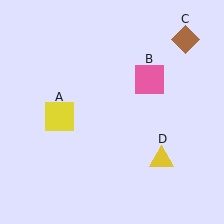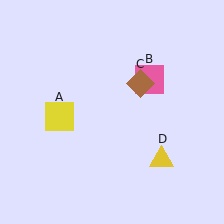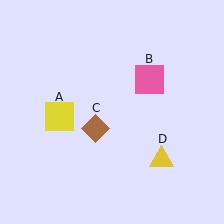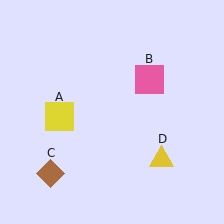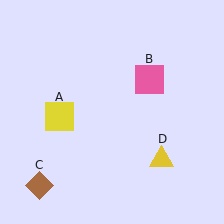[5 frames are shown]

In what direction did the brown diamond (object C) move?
The brown diamond (object C) moved down and to the left.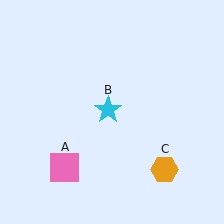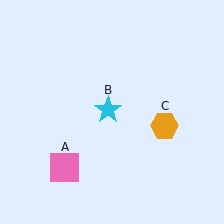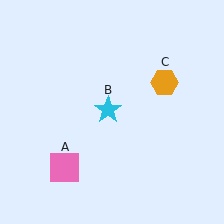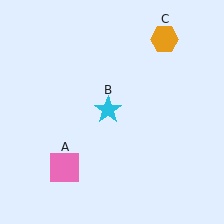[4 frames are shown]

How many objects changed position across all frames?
1 object changed position: orange hexagon (object C).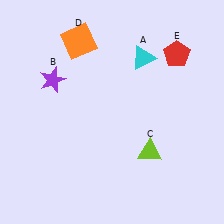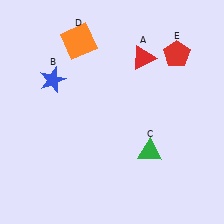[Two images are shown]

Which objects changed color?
A changed from cyan to red. B changed from purple to blue. C changed from lime to green.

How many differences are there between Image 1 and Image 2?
There are 3 differences between the two images.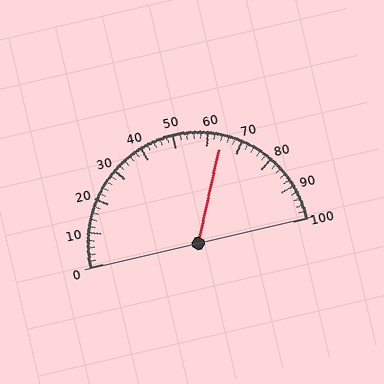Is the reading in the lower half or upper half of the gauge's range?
The reading is in the upper half of the range (0 to 100).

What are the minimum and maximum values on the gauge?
The gauge ranges from 0 to 100.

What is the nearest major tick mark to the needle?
The nearest major tick mark is 60.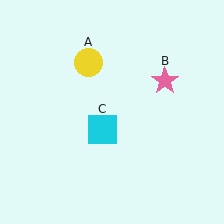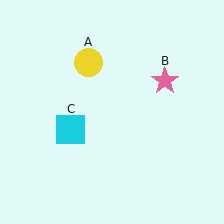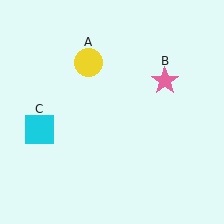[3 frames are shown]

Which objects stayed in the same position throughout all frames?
Yellow circle (object A) and pink star (object B) remained stationary.